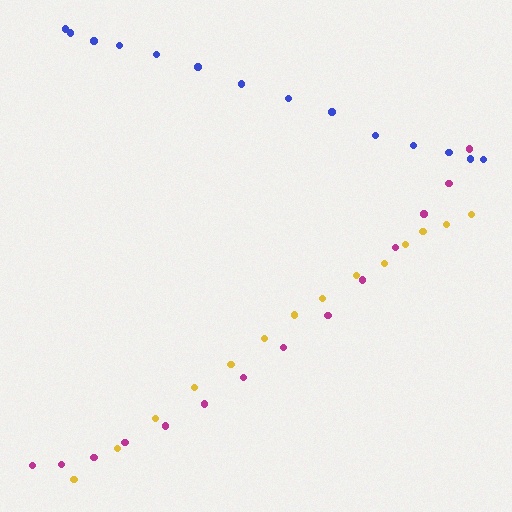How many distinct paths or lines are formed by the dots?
There are 3 distinct paths.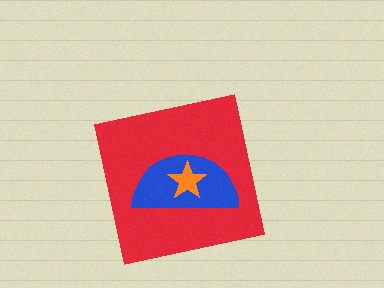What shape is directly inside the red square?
The blue semicircle.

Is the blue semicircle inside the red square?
Yes.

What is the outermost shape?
The red square.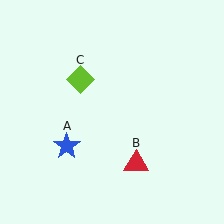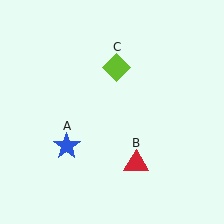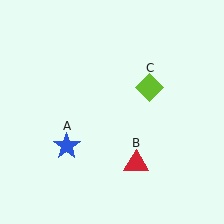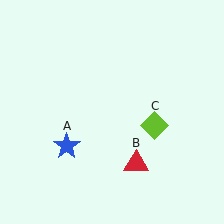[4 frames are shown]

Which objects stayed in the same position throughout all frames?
Blue star (object A) and red triangle (object B) remained stationary.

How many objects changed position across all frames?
1 object changed position: lime diamond (object C).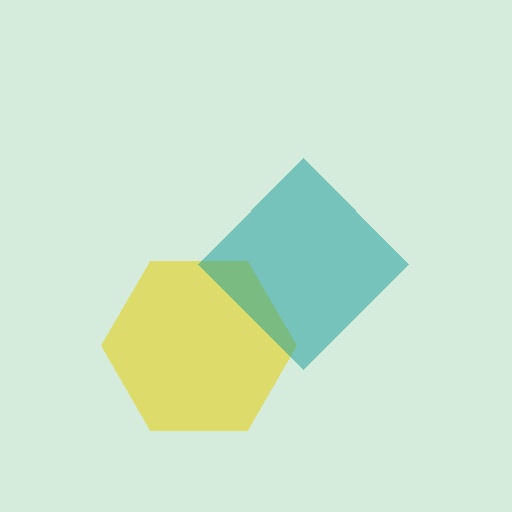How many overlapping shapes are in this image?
There are 2 overlapping shapes in the image.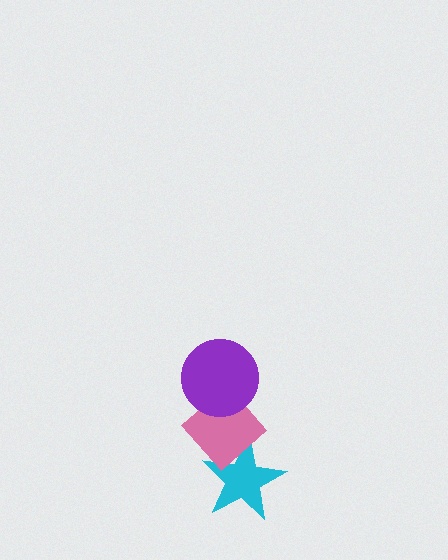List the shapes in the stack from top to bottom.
From top to bottom: the purple circle, the pink diamond, the cyan star.